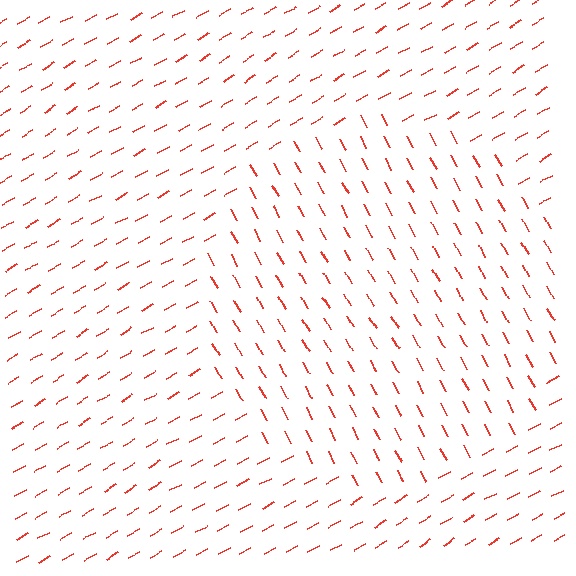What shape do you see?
I see a circle.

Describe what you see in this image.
The image is filled with small red line segments. A circle region in the image has lines oriented differently from the surrounding lines, creating a visible texture boundary.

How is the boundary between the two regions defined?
The boundary is defined purely by a change in line orientation (approximately 90 degrees difference). All lines are the same color and thickness.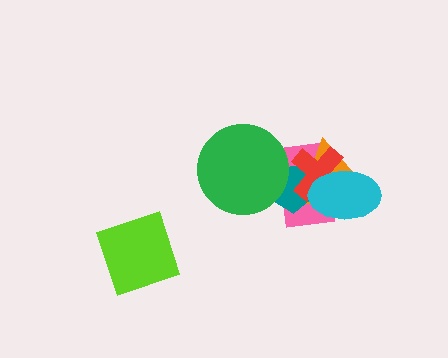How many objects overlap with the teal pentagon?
5 objects overlap with the teal pentagon.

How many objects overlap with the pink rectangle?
5 objects overlap with the pink rectangle.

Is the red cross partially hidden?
Yes, it is partially covered by another shape.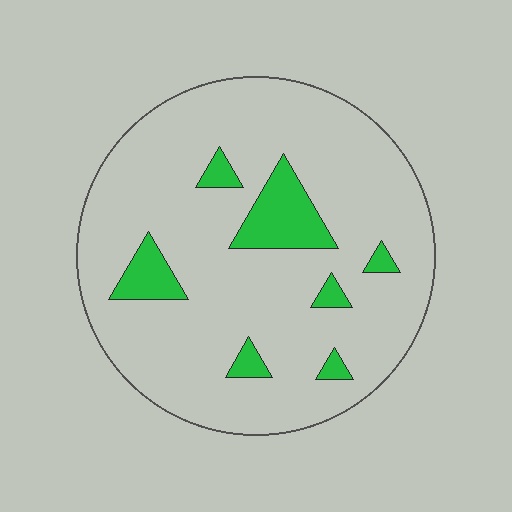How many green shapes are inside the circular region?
7.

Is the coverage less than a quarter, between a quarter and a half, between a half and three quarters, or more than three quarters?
Less than a quarter.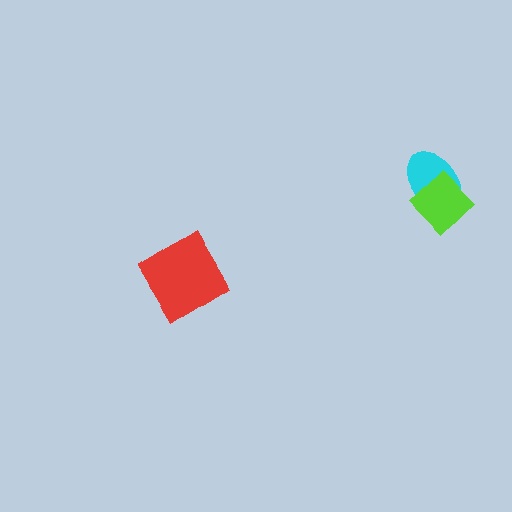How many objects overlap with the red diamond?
0 objects overlap with the red diamond.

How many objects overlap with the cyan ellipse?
1 object overlaps with the cyan ellipse.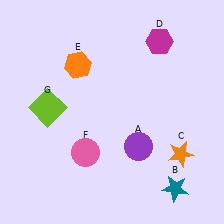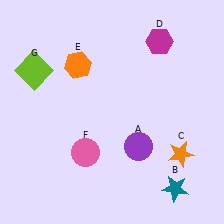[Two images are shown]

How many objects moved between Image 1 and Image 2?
1 object moved between the two images.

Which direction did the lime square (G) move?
The lime square (G) moved up.